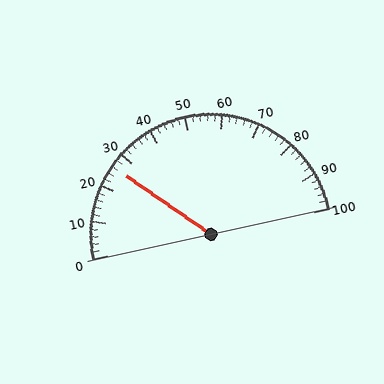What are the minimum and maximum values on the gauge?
The gauge ranges from 0 to 100.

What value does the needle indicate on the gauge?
The needle indicates approximately 26.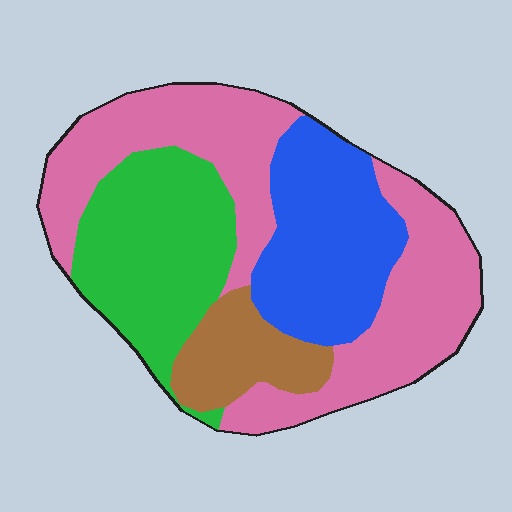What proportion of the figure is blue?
Blue takes up about one fifth (1/5) of the figure.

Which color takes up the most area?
Pink, at roughly 40%.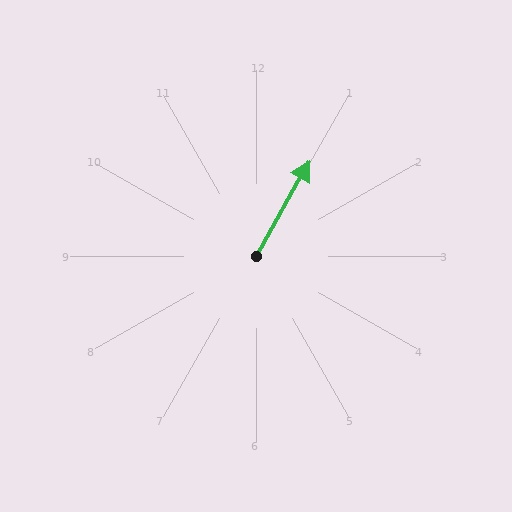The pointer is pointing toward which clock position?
Roughly 1 o'clock.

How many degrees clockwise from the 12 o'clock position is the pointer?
Approximately 29 degrees.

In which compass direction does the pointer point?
Northeast.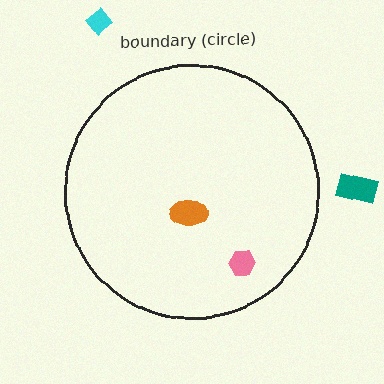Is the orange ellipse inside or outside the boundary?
Inside.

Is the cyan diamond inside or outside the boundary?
Outside.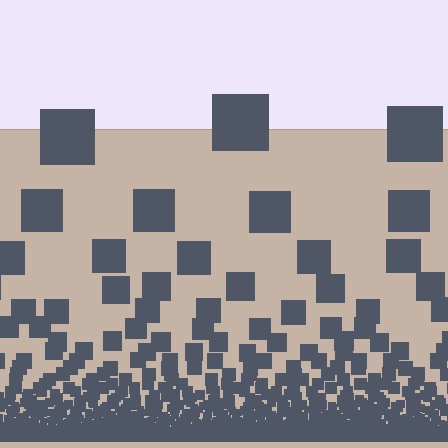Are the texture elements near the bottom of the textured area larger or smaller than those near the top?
Smaller. The gradient is inverted — elements near the bottom are smaller and denser.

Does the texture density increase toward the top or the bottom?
Density increases toward the bottom.